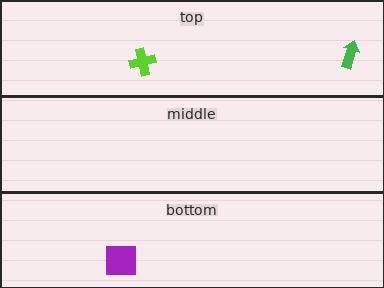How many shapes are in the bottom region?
1.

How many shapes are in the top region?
2.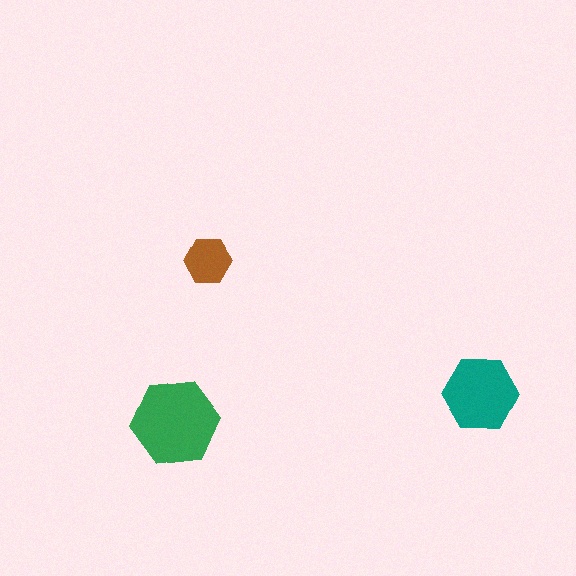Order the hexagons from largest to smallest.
the green one, the teal one, the brown one.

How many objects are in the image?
There are 3 objects in the image.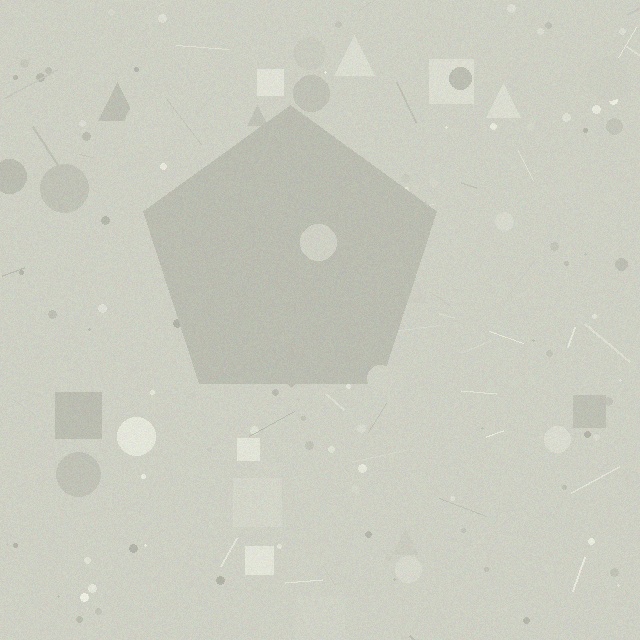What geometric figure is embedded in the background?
A pentagon is embedded in the background.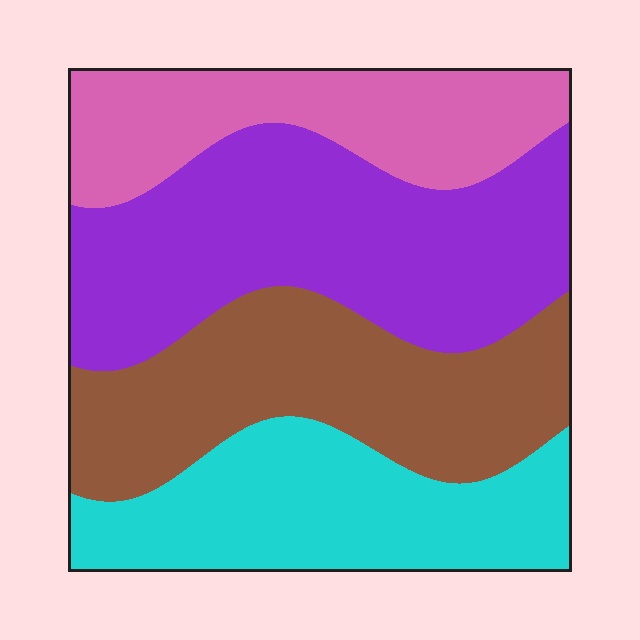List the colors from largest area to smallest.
From largest to smallest: purple, brown, cyan, pink.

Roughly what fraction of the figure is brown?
Brown covers 26% of the figure.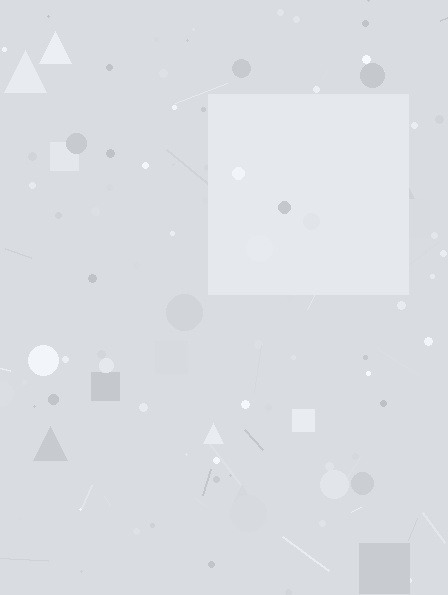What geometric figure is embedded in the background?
A square is embedded in the background.